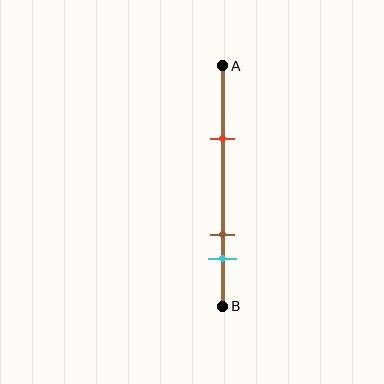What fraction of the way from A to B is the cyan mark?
The cyan mark is approximately 80% (0.8) of the way from A to B.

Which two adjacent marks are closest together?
The brown and cyan marks are the closest adjacent pair.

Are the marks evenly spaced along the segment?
No, the marks are not evenly spaced.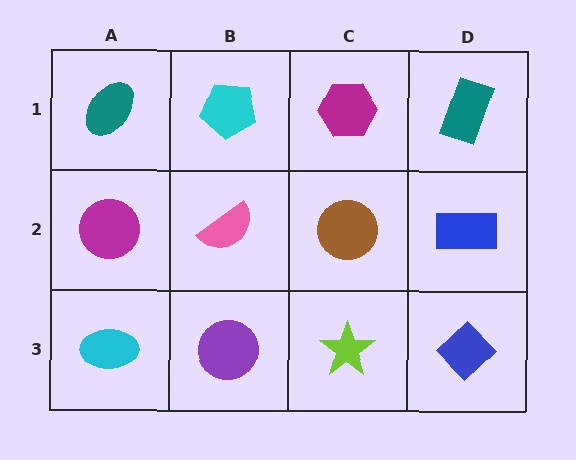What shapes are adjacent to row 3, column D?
A blue rectangle (row 2, column D), a lime star (row 3, column C).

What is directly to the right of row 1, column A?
A cyan pentagon.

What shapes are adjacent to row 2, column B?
A cyan pentagon (row 1, column B), a purple circle (row 3, column B), a magenta circle (row 2, column A), a brown circle (row 2, column C).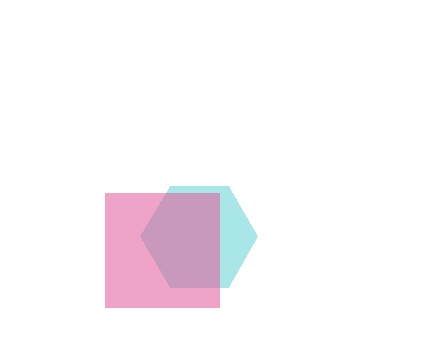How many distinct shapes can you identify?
There are 2 distinct shapes: a cyan hexagon, a pink square.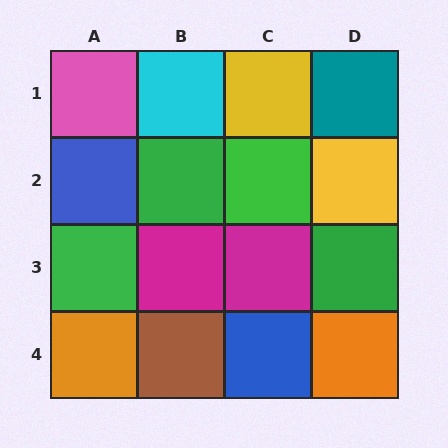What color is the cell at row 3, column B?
Magenta.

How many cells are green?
4 cells are green.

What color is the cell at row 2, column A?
Blue.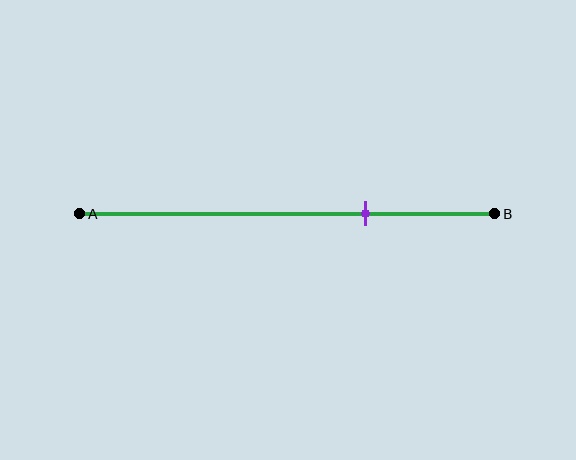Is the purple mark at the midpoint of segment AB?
No, the mark is at about 70% from A, not at the 50% midpoint.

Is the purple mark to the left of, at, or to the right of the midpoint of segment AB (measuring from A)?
The purple mark is to the right of the midpoint of segment AB.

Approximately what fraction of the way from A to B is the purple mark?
The purple mark is approximately 70% of the way from A to B.